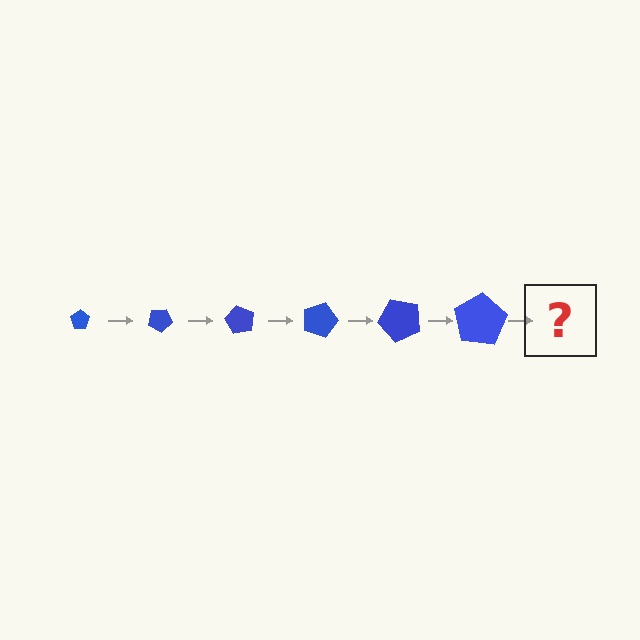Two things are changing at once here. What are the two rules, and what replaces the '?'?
The two rules are that the pentagon grows larger each step and it rotates 30 degrees each step. The '?' should be a pentagon, larger than the previous one and rotated 180 degrees from the start.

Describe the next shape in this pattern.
It should be a pentagon, larger than the previous one and rotated 180 degrees from the start.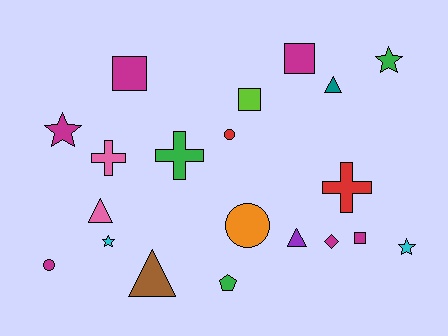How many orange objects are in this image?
There is 1 orange object.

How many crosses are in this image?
There are 3 crosses.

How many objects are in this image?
There are 20 objects.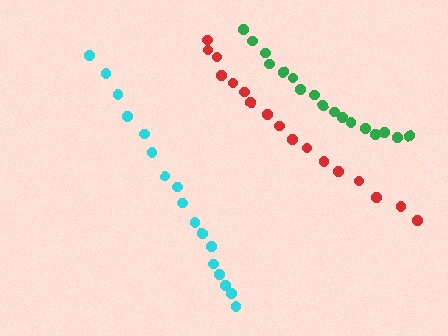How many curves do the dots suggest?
There are 3 distinct paths.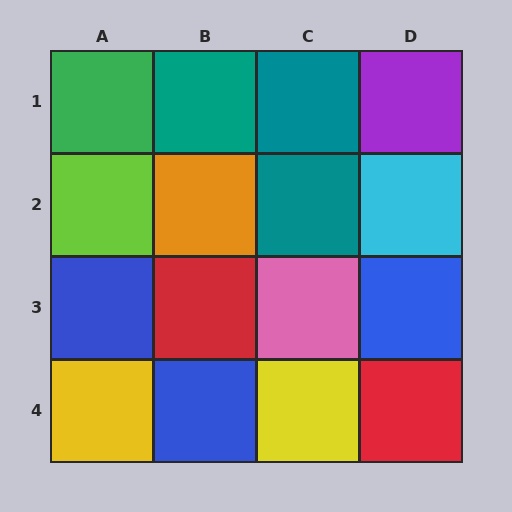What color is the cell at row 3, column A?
Blue.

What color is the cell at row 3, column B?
Red.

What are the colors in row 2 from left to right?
Lime, orange, teal, cyan.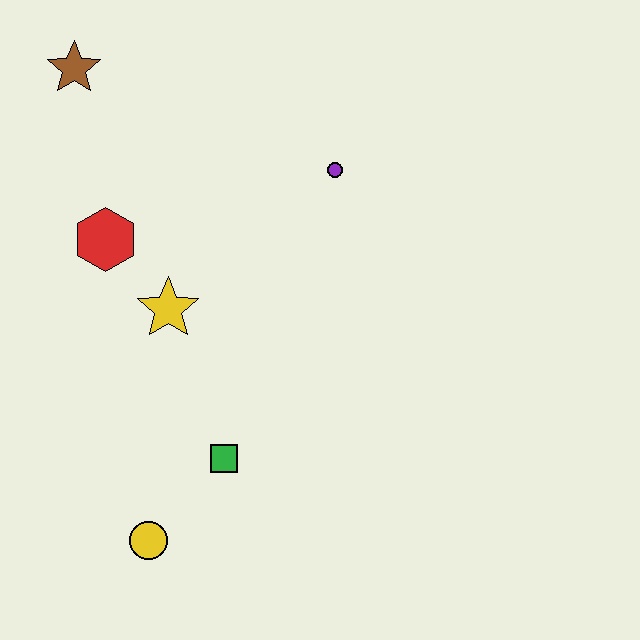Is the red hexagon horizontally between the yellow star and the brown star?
Yes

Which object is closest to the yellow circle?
The green square is closest to the yellow circle.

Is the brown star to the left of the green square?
Yes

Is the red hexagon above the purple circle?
No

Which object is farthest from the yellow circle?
The brown star is farthest from the yellow circle.